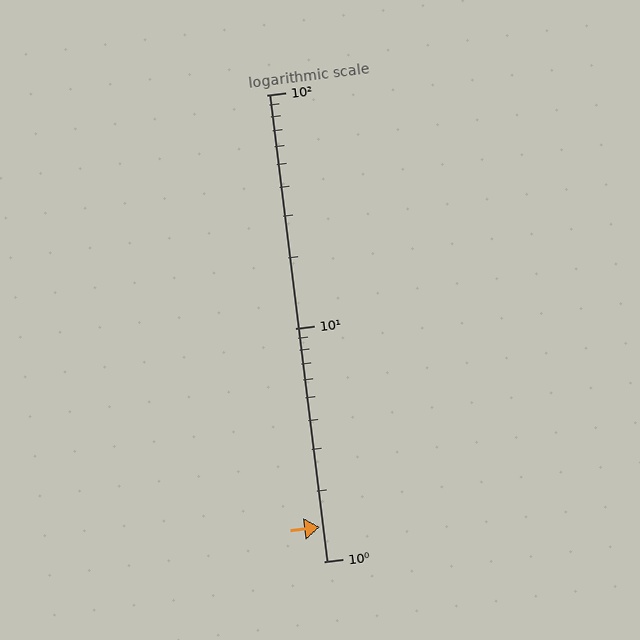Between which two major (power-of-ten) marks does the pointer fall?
The pointer is between 1 and 10.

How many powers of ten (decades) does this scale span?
The scale spans 2 decades, from 1 to 100.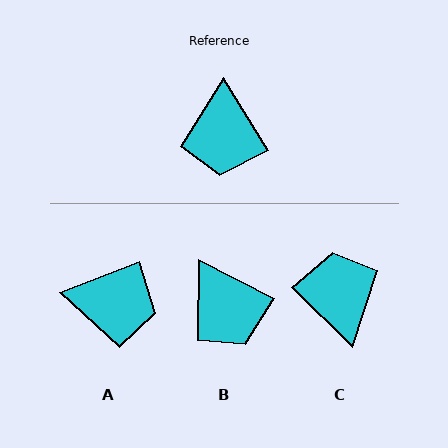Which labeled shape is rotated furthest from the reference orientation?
C, about 167 degrees away.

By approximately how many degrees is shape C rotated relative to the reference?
Approximately 167 degrees clockwise.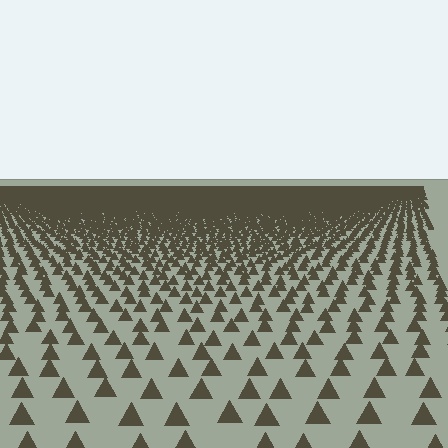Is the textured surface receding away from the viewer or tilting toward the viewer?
The surface is receding away from the viewer. Texture elements get smaller and denser toward the top.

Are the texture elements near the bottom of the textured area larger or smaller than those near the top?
Larger. Near the bottom, elements are closer to the viewer and appear at a bigger on-screen size.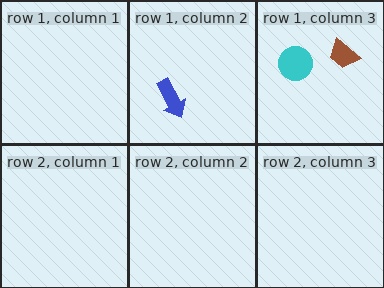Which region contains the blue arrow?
The row 1, column 2 region.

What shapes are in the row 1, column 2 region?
The blue arrow.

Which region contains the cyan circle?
The row 1, column 3 region.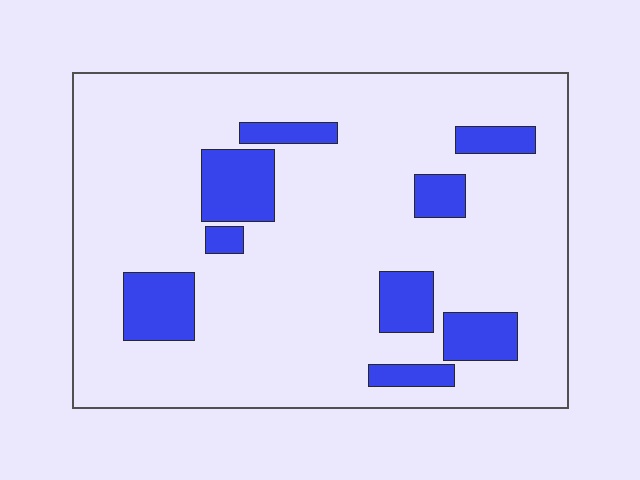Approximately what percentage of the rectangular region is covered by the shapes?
Approximately 15%.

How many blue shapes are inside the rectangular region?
9.